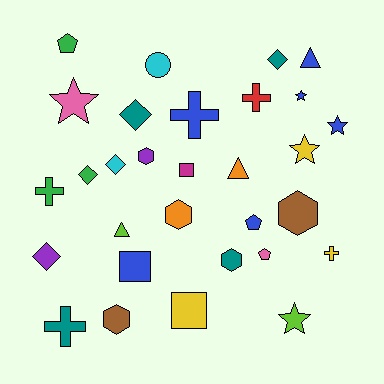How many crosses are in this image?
There are 5 crosses.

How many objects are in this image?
There are 30 objects.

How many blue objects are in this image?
There are 6 blue objects.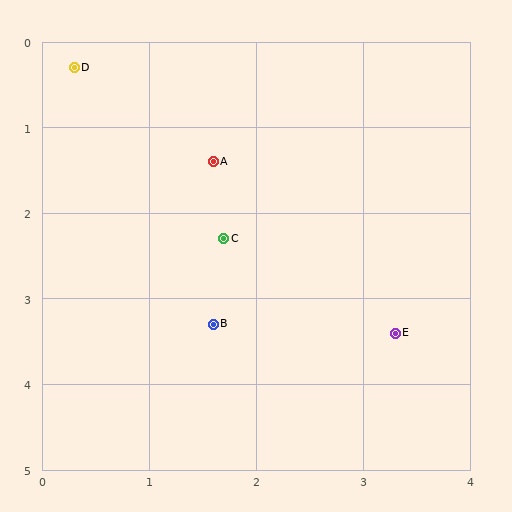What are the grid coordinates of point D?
Point D is at approximately (0.3, 0.3).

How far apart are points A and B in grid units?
Points A and B are about 1.9 grid units apart.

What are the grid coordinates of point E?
Point E is at approximately (3.3, 3.4).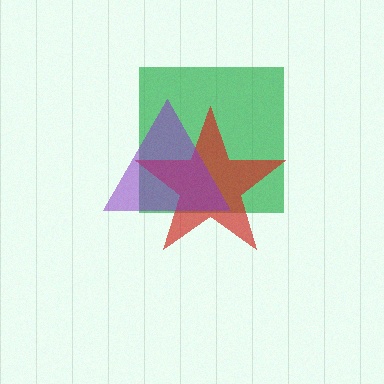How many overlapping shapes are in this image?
There are 3 overlapping shapes in the image.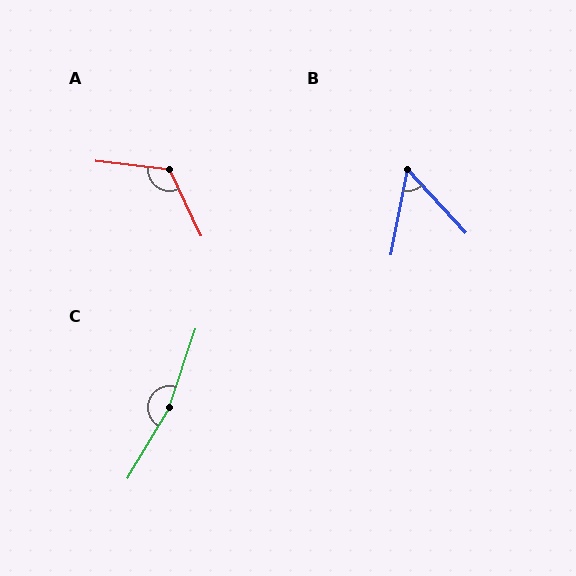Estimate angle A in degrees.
Approximately 122 degrees.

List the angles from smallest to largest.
B (54°), A (122°), C (168°).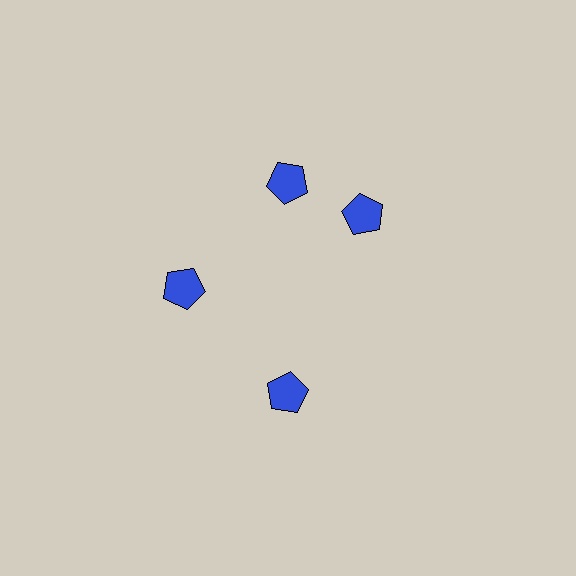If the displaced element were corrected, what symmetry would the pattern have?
It would have 4-fold rotational symmetry — the pattern would map onto itself every 90 degrees.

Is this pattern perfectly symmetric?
No. The 4 blue pentagons are arranged in a ring, but one element near the 3 o'clock position is rotated out of alignment along the ring, breaking the 4-fold rotational symmetry.